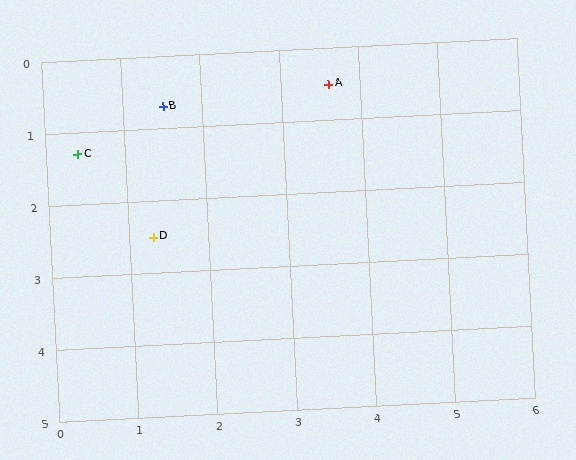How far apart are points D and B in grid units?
Points D and B are about 1.8 grid units apart.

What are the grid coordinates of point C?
Point C is at approximately (0.4, 1.3).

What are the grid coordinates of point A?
Point A is at approximately (3.6, 0.5).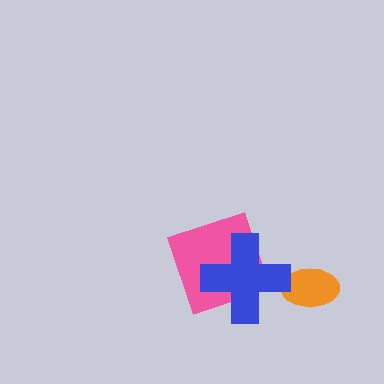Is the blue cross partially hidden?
No, no other shape covers it.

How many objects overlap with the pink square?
1 object overlaps with the pink square.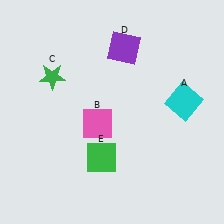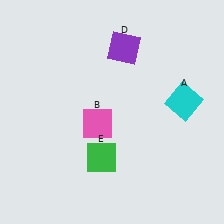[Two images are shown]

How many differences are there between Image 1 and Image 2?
There is 1 difference between the two images.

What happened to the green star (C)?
The green star (C) was removed in Image 2. It was in the top-left area of Image 1.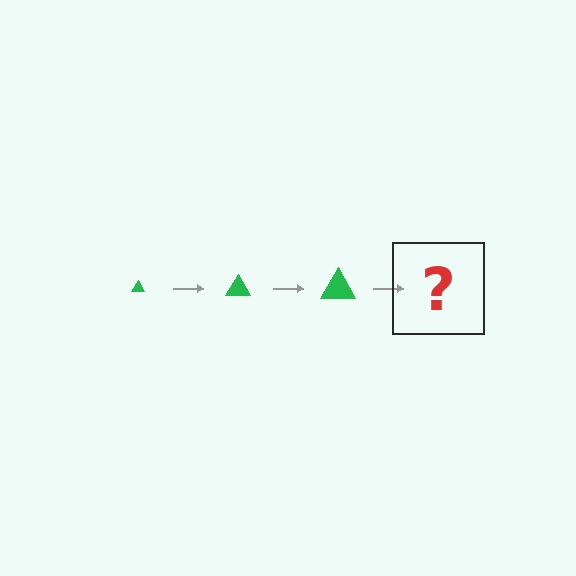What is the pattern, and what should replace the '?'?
The pattern is that the triangle gets progressively larger each step. The '?' should be a green triangle, larger than the previous one.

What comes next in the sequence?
The next element should be a green triangle, larger than the previous one.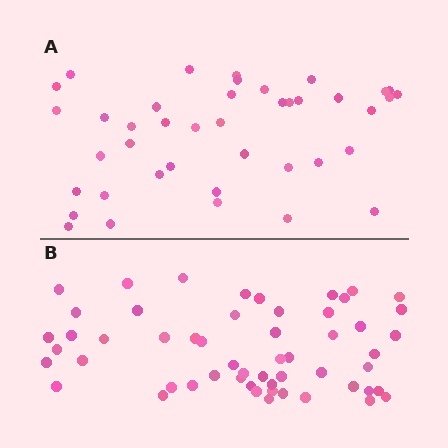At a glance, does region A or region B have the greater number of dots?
Region B (the bottom region) has more dots.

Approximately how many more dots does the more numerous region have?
Region B has approximately 15 more dots than region A.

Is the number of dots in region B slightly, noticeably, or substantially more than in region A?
Region B has noticeably more, but not dramatically so. The ratio is roughly 1.3 to 1.